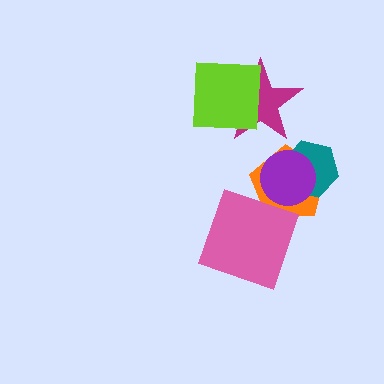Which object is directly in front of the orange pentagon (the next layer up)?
The teal hexagon is directly in front of the orange pentagon.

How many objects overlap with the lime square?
1 object overlaps with the lime square.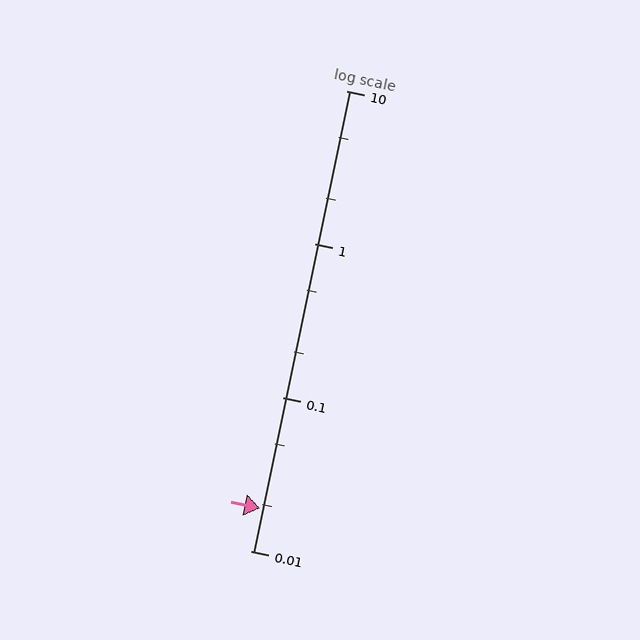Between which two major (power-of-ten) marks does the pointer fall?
The pointer is between 0.01 and 0.1.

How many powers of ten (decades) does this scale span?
The scale spans 3 decades, from 0.01 to 10.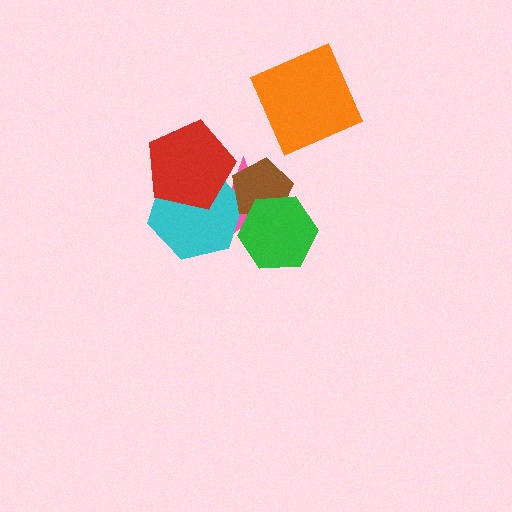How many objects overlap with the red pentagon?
2 objects overlap with the red pentagon.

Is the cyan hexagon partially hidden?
Yes, it is partially covered by another shape.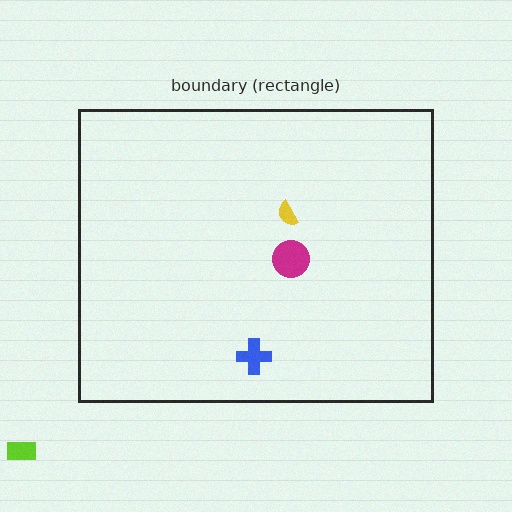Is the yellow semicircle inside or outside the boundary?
Inside.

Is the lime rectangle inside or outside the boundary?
Outside.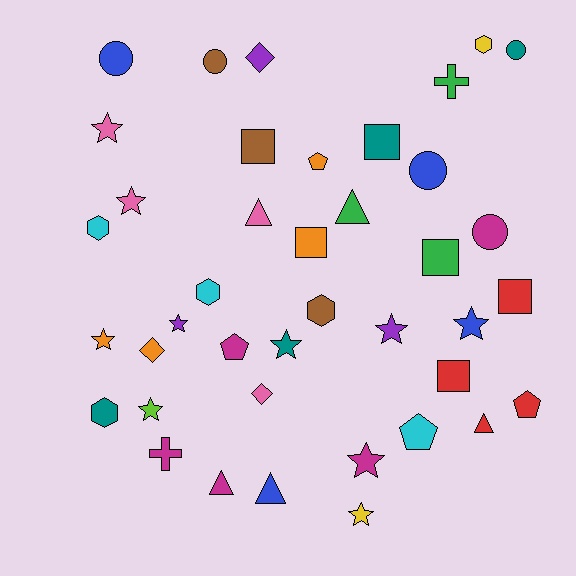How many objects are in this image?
There are 40 objects.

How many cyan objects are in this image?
There are 3 cyan objects.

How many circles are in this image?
There are 5 circles.